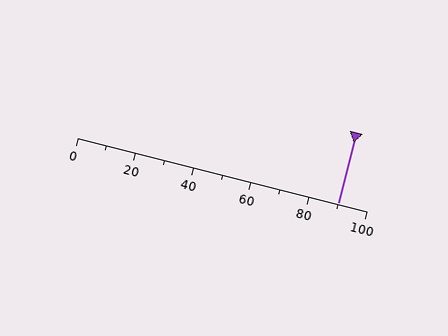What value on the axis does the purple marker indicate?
The marker indicates approximately 90.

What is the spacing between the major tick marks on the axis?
The major ticks are spaced 20 apart.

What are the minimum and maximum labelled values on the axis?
The axis runs from 0 to 100.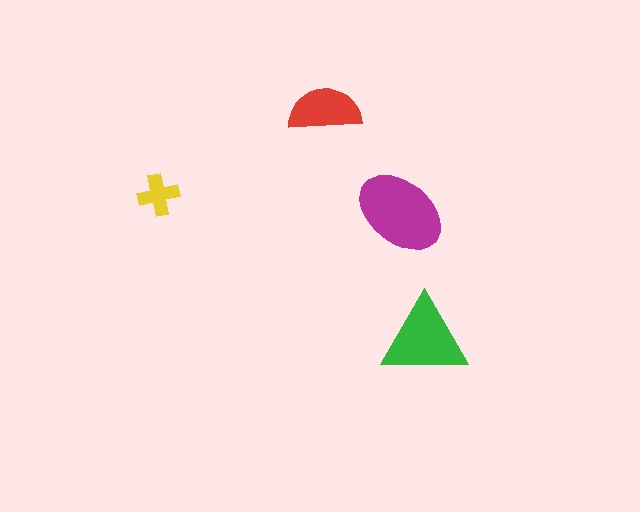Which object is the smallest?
The yellow cross.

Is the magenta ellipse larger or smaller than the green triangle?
Larger.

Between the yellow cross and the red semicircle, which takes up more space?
The red semicircle.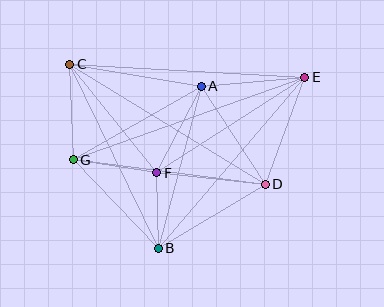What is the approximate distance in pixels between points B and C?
The distance between B and C is approximately 204 pixels.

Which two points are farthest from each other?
Points E and G are farthest from each other.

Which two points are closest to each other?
Points B and F are closest to each other.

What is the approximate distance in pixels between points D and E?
The distance between D and E is approximately 114 pixels.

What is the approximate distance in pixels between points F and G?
The distance between F and G is approximately 85 pixels.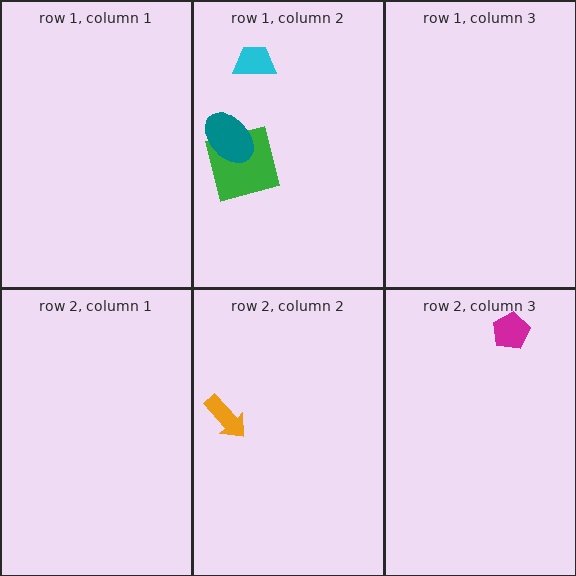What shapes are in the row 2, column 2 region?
The orange arrow.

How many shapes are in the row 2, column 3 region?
1.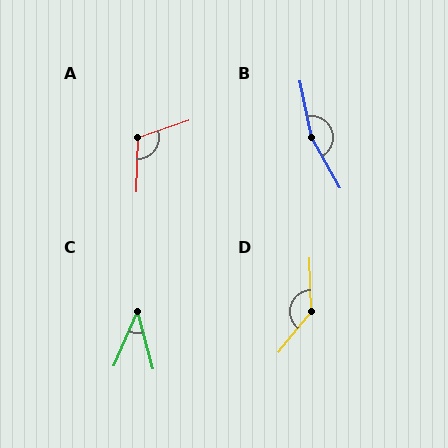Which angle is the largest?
B, at approximately 162 degrees.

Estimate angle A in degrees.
Approximately 110 degrees.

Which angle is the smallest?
C, at approximately 38 degrees.